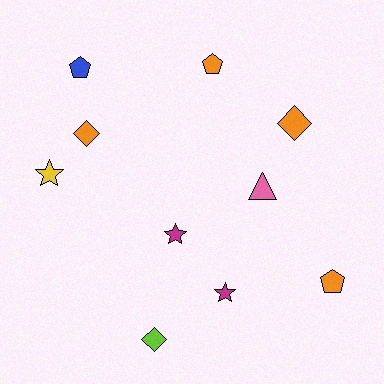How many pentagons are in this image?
There are 3 pentagons.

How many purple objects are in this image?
There are no purple objects.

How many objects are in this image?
There are 10 objects.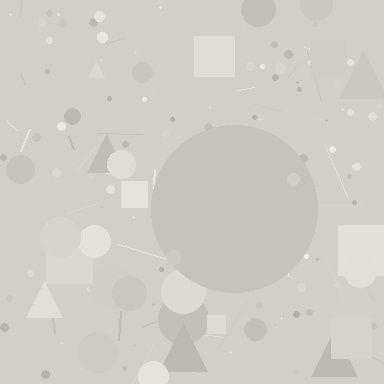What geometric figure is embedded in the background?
A circle is embedded in the background.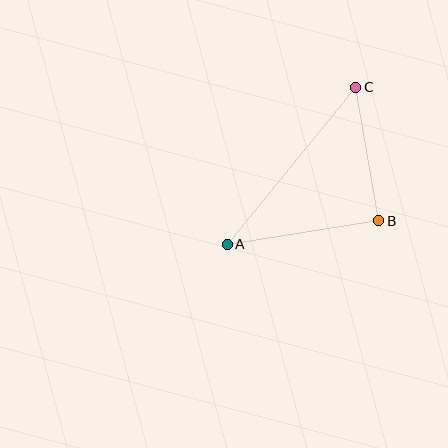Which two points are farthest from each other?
Points A and C are farthest from each other.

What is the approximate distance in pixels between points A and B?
The distance between A and B is approximately 153 pixels.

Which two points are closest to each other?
Points B and C are closest to each other.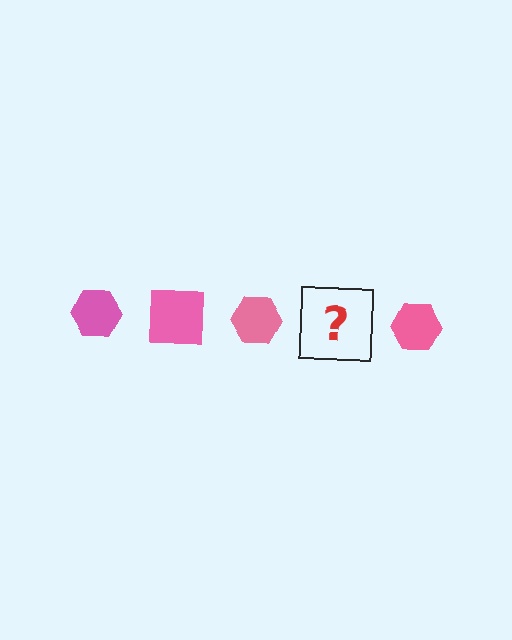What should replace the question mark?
The question mark should be replaced with a pink square.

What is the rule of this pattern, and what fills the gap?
The rule is that the pattern cycles through hexagon, square shapes in pink. The gap should be filled with a pink square.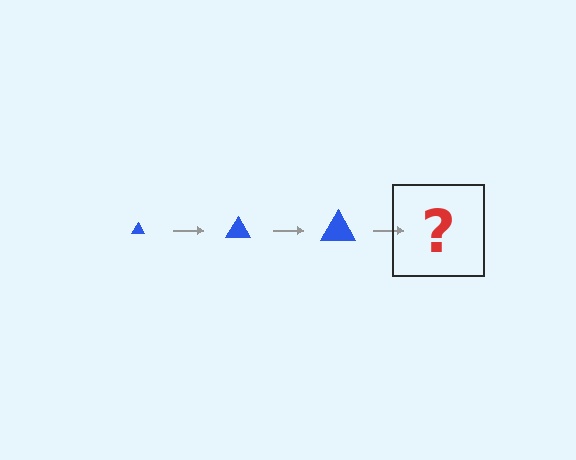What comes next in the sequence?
The next element should be a blue triangle, larger than the previous one.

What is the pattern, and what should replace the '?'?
The pattern is that the triangle gets progressively larger each step. The '?' should be a blue triangle, larger than the previous one.